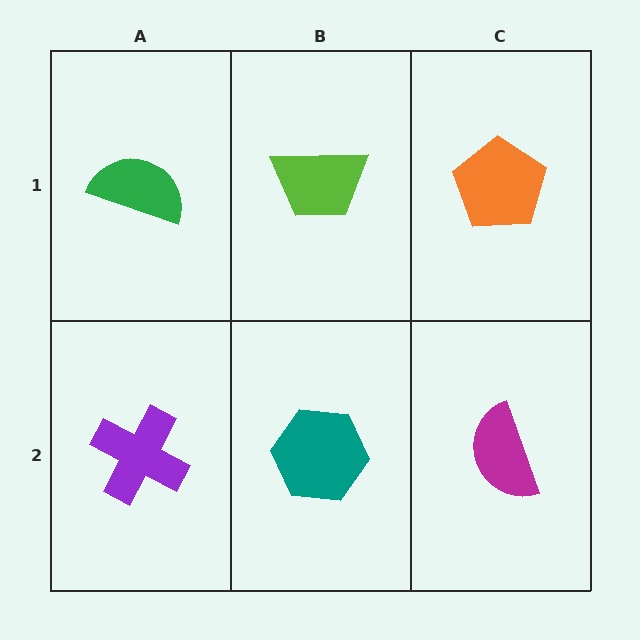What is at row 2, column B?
A teal hexagon.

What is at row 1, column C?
An orange pentagon.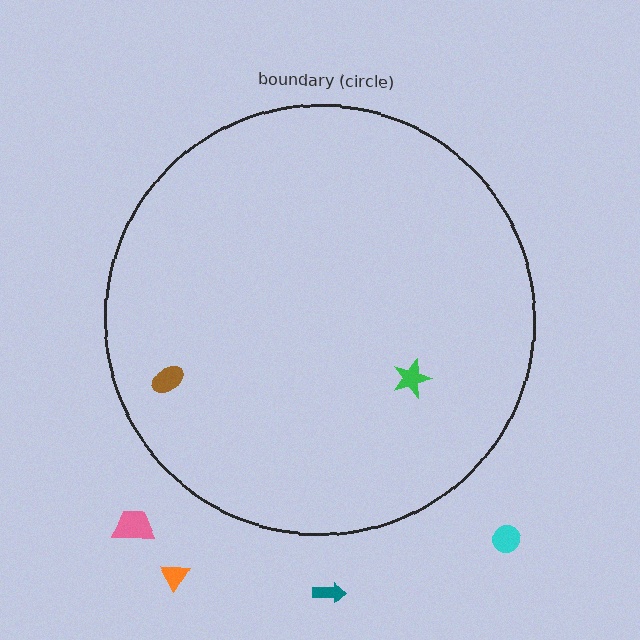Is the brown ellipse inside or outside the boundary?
Inside.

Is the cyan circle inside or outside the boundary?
Outside.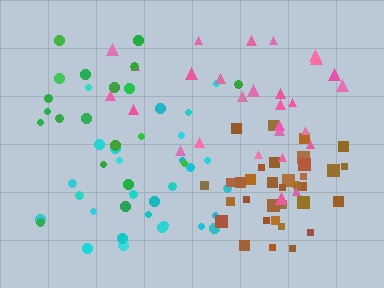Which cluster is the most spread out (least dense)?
Pink.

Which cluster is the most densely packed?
Brown.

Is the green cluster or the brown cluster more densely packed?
Brown.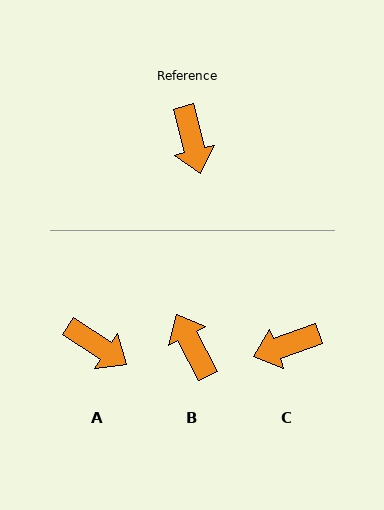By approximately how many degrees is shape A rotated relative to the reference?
Approximately 42 degrees counter-clockwise.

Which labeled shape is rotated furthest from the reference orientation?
B, about 168 degrees away.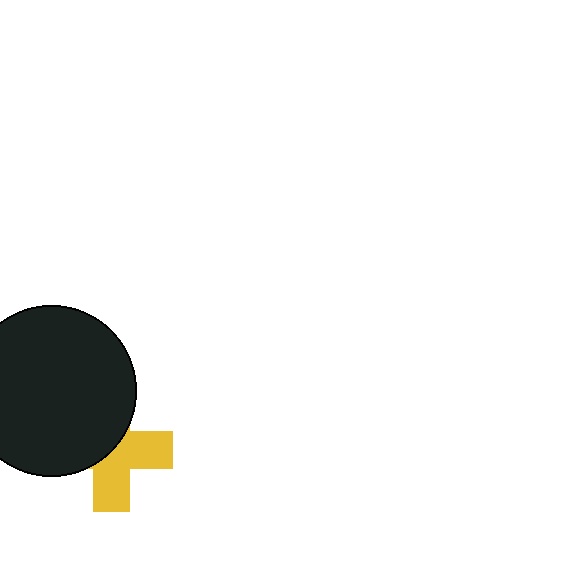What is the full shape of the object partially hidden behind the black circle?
The partially hidden object is a yellow cross.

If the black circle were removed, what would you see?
You would see the complete yellow cross.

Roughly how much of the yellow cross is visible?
About half of it is visible (roughly 50%).